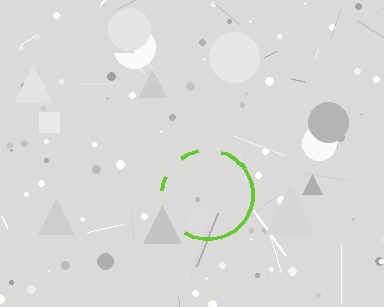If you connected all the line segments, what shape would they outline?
They would outline a circle.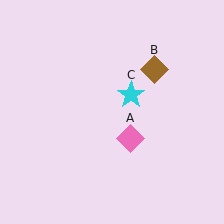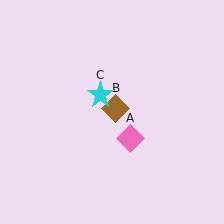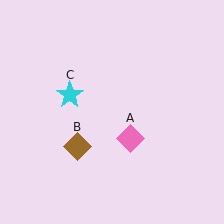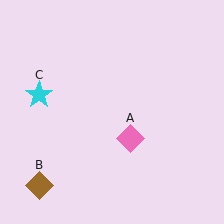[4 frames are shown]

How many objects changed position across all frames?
2 objects changed position: brown diamond (object B), cyan star (object C).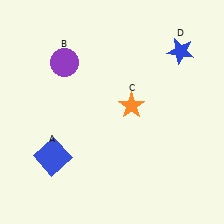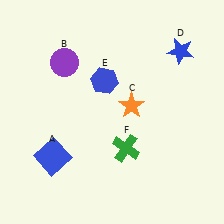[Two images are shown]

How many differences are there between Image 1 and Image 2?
There are 2 differences between the two images.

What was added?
A blue hexagon (E), a green cross (F) were added in Image 2.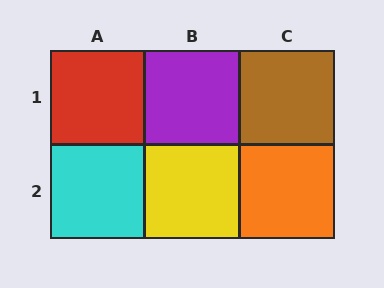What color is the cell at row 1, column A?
Red.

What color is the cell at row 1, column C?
Brown.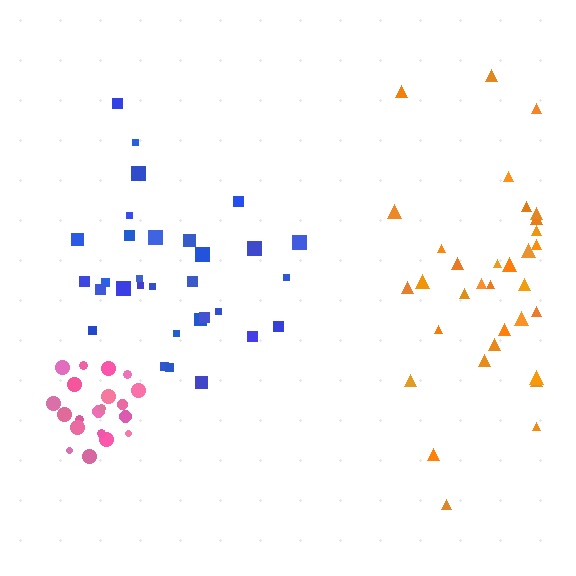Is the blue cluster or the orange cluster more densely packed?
Blue.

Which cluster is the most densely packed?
Pink.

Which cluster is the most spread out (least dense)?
Orange.